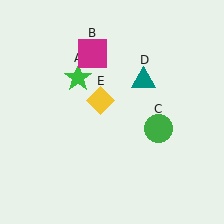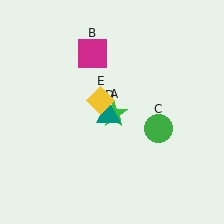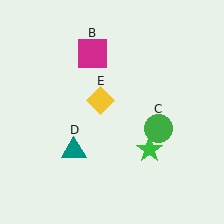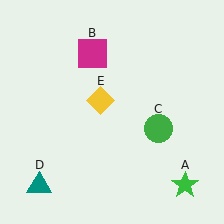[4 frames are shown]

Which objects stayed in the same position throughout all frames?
Magenta square (object B) and green circle (object C) and yellow diamond (object E) remained stationary.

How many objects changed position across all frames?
2 objects changed position: green star (object A), teal triangle (object D).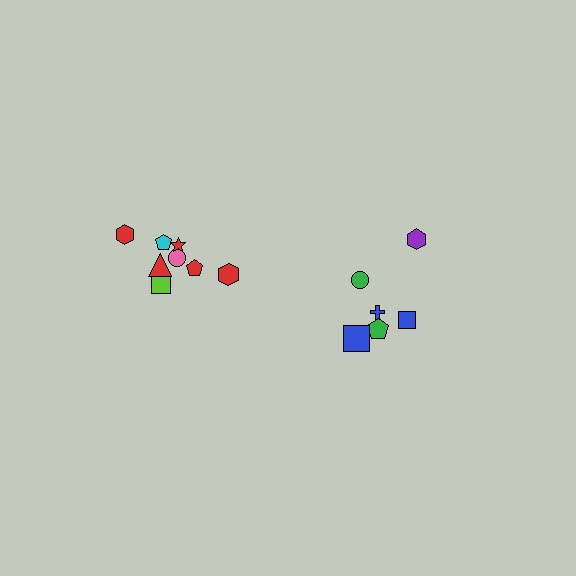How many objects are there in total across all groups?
There are 14 objects.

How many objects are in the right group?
There are 6 objects.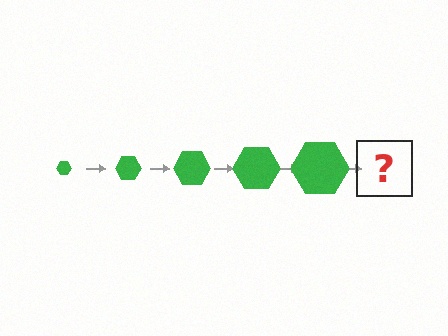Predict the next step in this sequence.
The next step is a green hexagon, larger than the previous one.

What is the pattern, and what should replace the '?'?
The pattern is that the hexagon gets progressively larger each step. The '?' should be a green hexagon, larger than the previous one.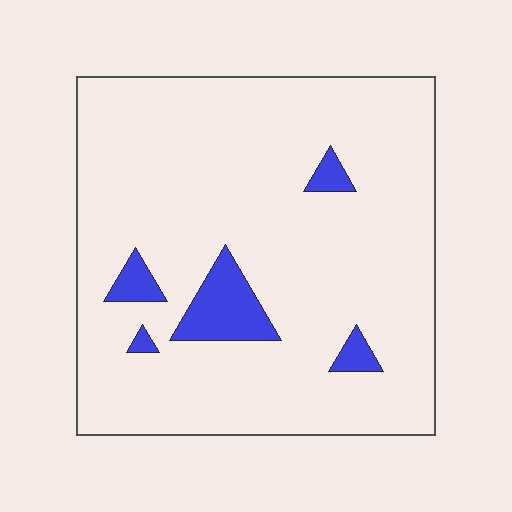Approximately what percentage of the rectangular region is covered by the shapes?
Approximately 10%.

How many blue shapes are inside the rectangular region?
5.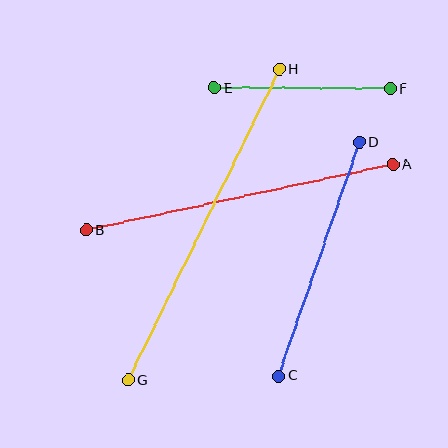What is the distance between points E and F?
The distance is approximately 175 pixels.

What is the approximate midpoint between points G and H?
The midpoint is at approximately (204, 225) pixels.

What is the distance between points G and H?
The distance is approximately 345 pixels.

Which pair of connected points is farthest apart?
Points G and H are farthest apart.